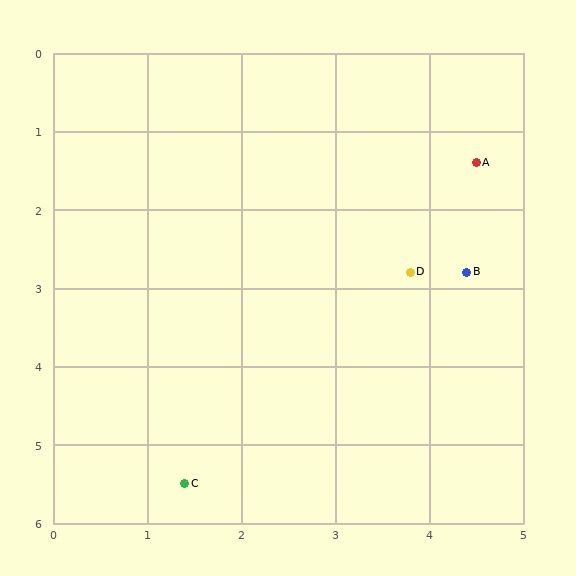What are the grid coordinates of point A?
Point A is at approximately (4.5, 1.4).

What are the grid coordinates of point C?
Point C is at approximately (1.4, 5.5).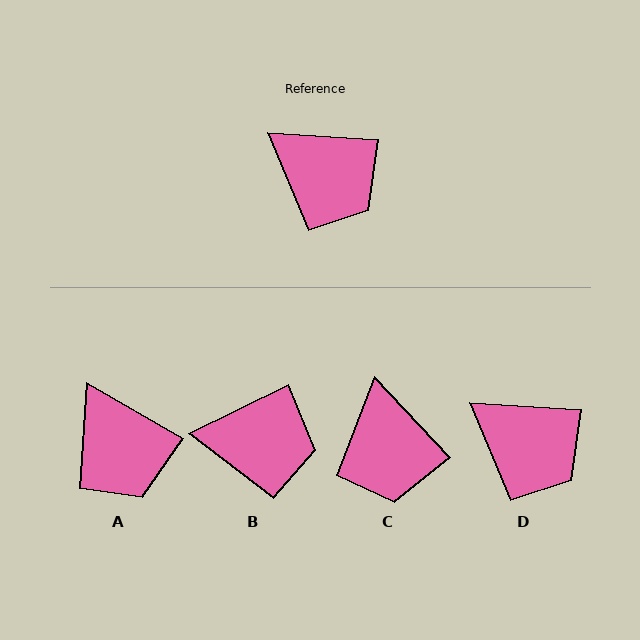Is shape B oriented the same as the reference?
No, it is off by about 30 degrees.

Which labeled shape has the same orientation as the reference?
D.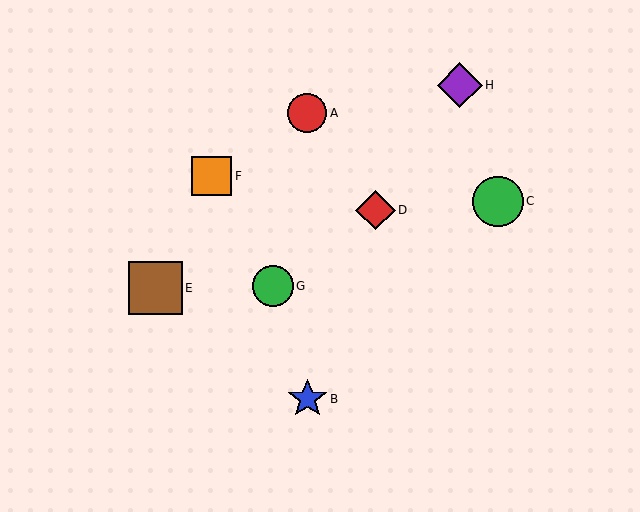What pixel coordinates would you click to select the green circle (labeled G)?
Click at (273, 286) to select the green circle G.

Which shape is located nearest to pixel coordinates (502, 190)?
The green circle (labeled C) at (498, 201) is nearest to that location.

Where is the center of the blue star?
The center of the blue star is at (307, 399).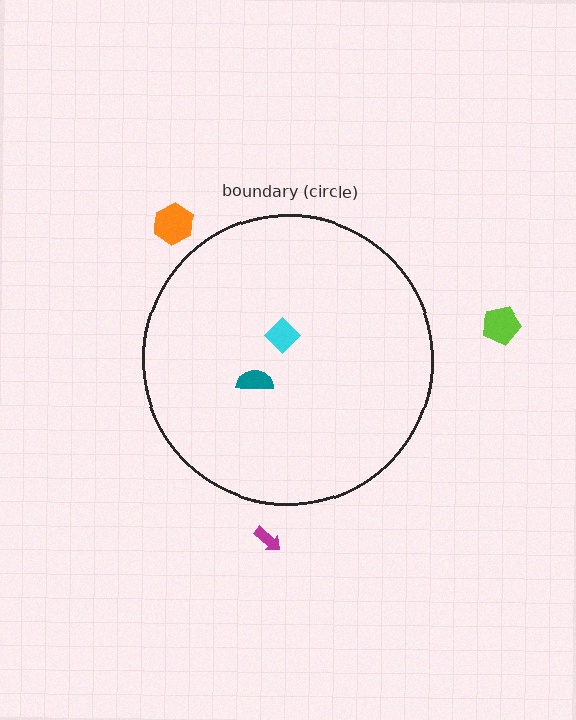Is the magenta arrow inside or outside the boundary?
Outside.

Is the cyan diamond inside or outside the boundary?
Inside.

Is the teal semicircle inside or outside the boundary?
Inside.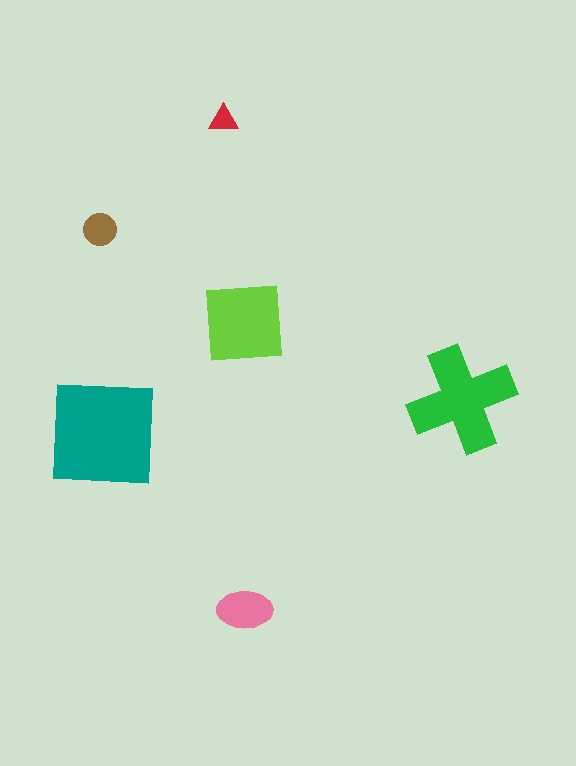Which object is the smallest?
The red triangle.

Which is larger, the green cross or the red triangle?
The green cross.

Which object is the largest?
The teal square.